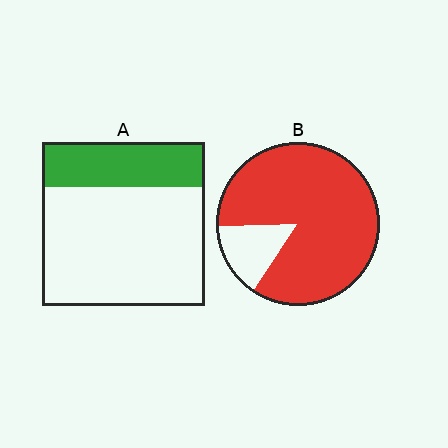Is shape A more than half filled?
No.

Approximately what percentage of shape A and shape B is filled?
A is approximately 25% and B is approximately 85%.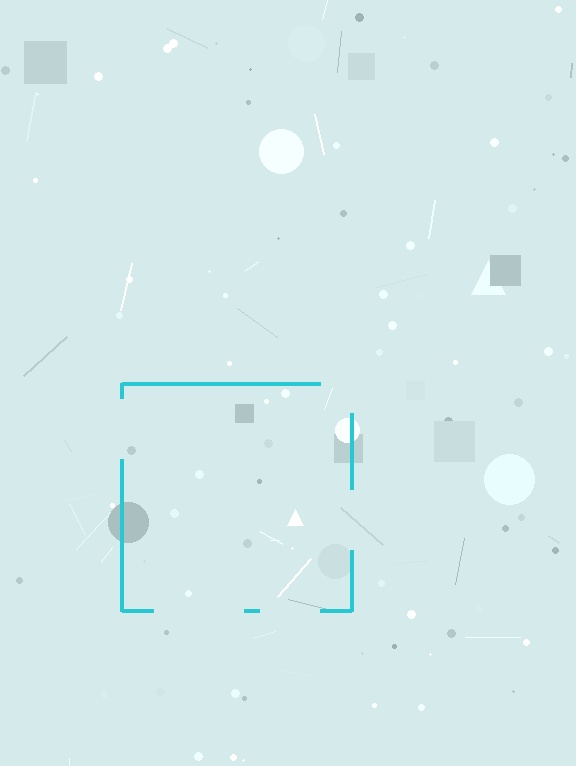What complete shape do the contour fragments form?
The contour fragments form a square.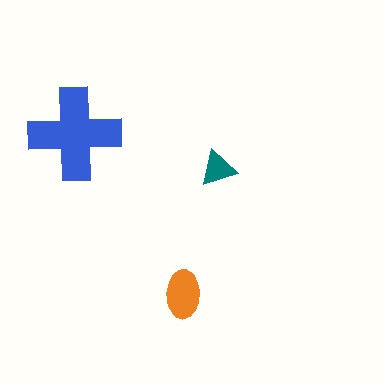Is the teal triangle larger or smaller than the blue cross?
Smaller.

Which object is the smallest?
The teal triangle.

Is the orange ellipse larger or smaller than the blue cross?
Smaller.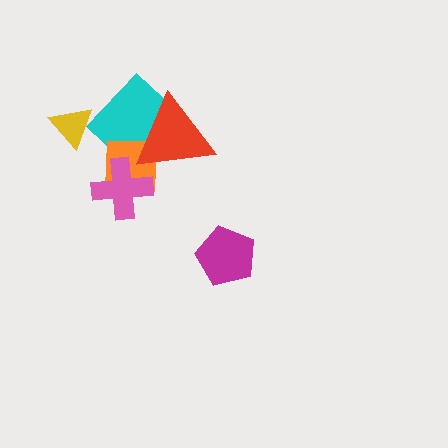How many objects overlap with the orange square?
3 objects overlap with the orange square.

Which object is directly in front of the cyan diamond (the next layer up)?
The orange square is directly in front of the cyan diamond.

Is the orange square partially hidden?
Yes, it is partially covered by another shape.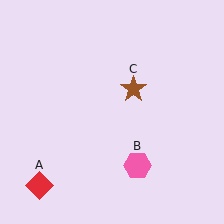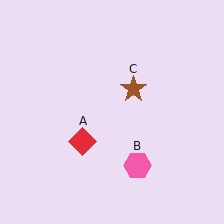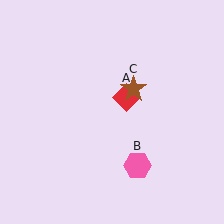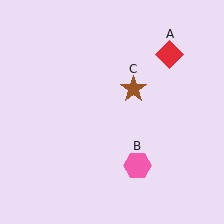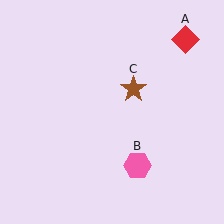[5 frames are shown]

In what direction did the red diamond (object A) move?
The red diamond (object A) moved up and to the right.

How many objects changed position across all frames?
1 object changed position: red diamond (object A).